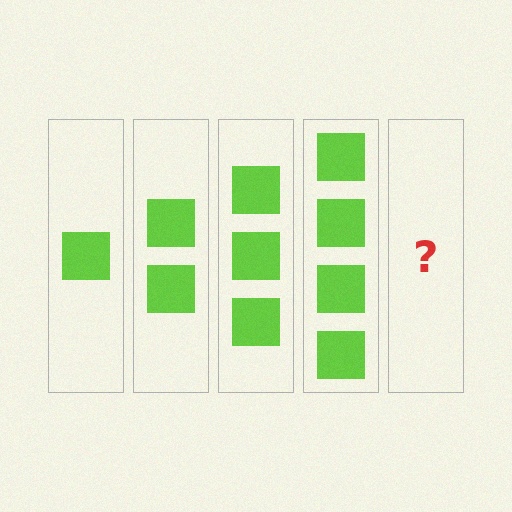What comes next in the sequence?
The next element should be 5 squares.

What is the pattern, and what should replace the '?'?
The pattern is that each step adds one more square. The '?' should be 5 squares.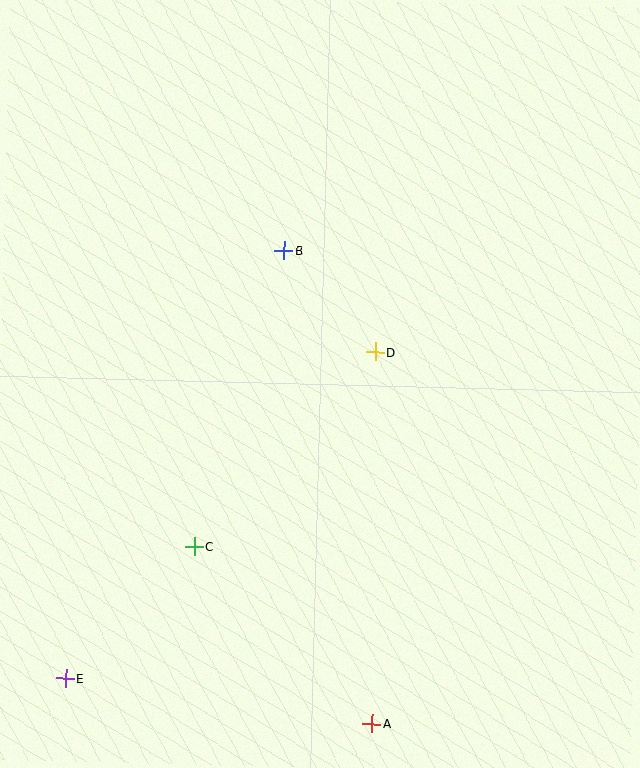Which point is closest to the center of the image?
Point D at (375, 352) is closest to the center.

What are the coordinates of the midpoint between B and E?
The midpoint between B and E is at (175, 465).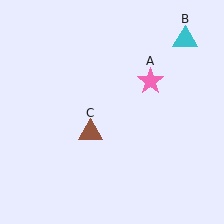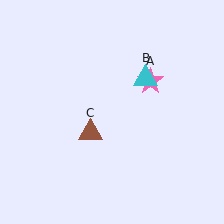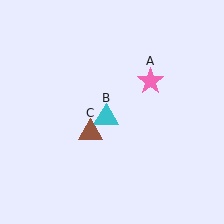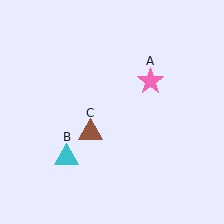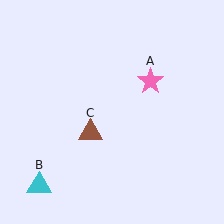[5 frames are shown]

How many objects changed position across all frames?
1 object changed position: cyan triangle (object B).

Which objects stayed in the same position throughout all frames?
Pink star (object A) and brown triangle (object C) remained stationary.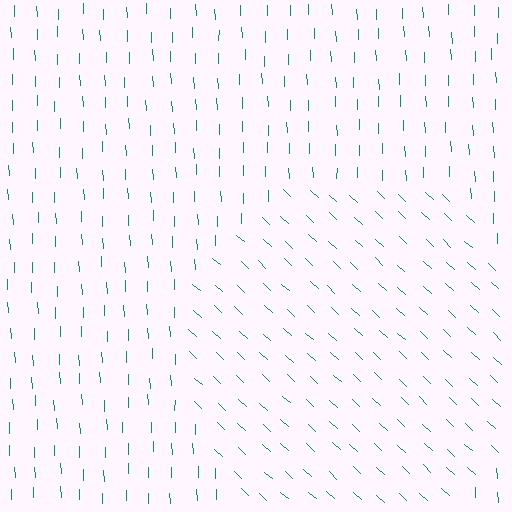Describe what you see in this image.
The image is filled with small teal line segments. A circle region in the image has lines oriented differently from the surrounding lines, creating a visible texture boundary.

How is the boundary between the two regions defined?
The boundary is defined purely by a change in line orientation (approximately 45 degrees difference). All lines are the same color and thickness.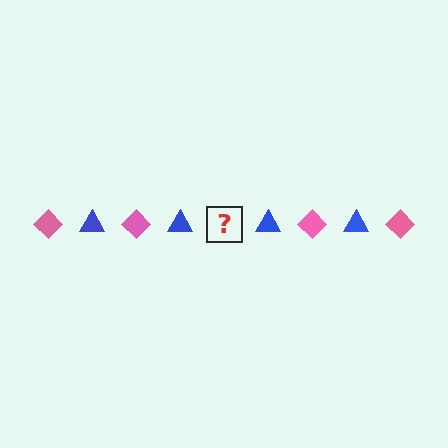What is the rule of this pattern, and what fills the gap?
The rule is that the pattern alternates between pink diamond and blue triangle. The gap should be filled with a pink diamond.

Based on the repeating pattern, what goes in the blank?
The blank should be a pink diamond.